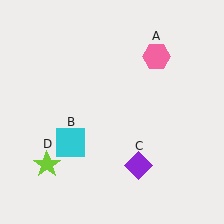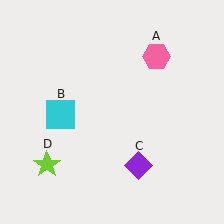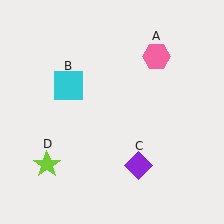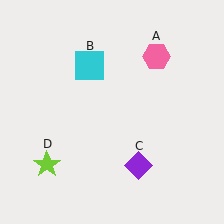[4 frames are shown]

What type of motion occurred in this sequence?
The cyan square (object B) rotated clockwise around the center of the scene.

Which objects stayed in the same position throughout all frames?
Pink hexagon (object A) and purple diamond (object C) and lime star (object D) remained stationary.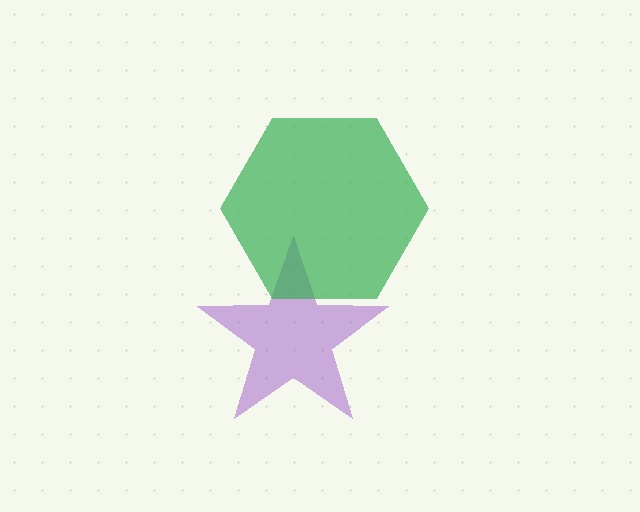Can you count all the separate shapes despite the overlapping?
Yes, there are 2 separate shapes.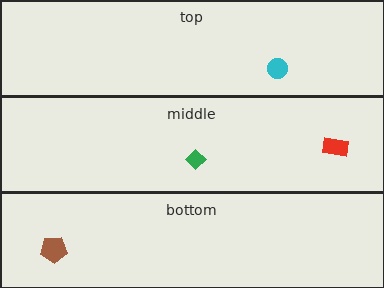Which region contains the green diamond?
The middle region.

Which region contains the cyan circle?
The top region.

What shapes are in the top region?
The cyan circle.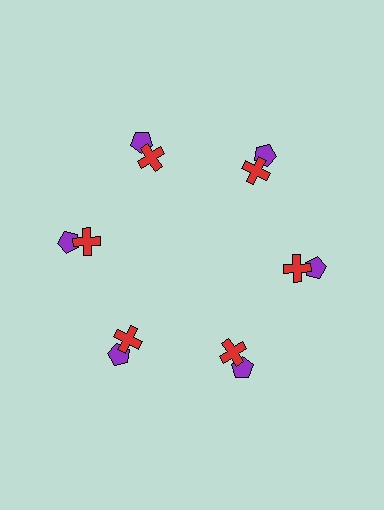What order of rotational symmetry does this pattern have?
This pattern has 6-fold rotational symmetry.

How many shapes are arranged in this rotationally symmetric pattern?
There are 12 shapes, arranged in 6 groups of 2.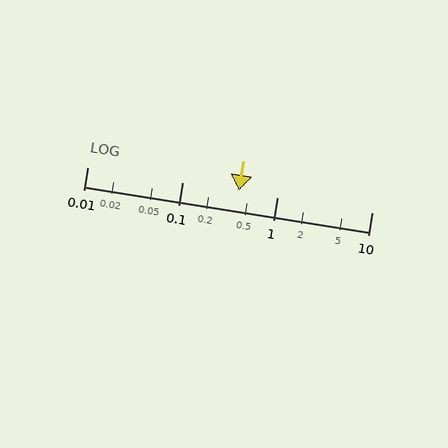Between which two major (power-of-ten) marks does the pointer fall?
The pointer is between 0.1 and 1.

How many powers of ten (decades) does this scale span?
The scale spans 3 decades, from 0.01 to 10.